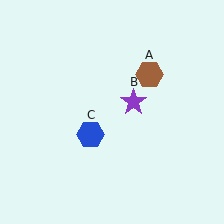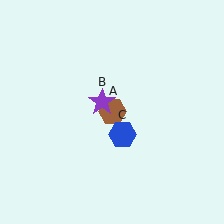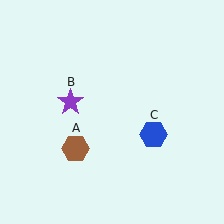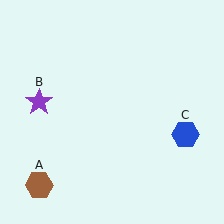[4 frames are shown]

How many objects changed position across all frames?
3 objects changed position: brown hexagon (object A), purple star (object B), blue hexagon (object C).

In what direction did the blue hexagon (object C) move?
The blue hexagon (object C) moved right.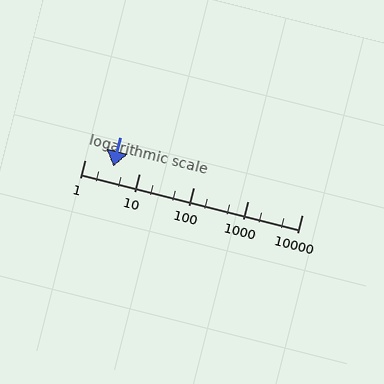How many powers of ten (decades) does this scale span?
The scale spans 4 decades, from 1 to 10000.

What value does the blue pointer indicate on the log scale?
The pointer indicates approximately 3.4.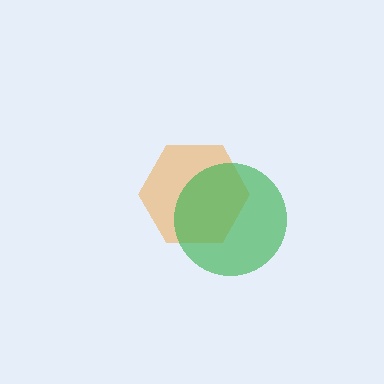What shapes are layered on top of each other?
The layered shapes are: an orange hexagon, a green circle.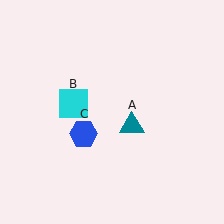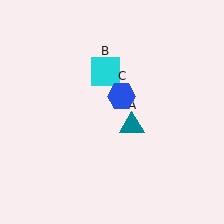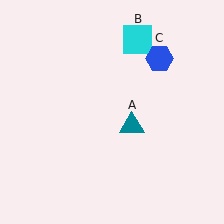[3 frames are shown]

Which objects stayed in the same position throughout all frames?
Teal triangle (object A) remained stationary.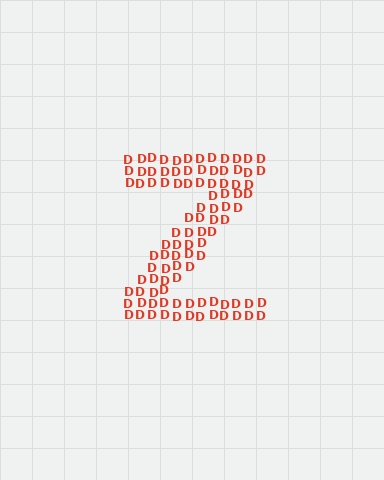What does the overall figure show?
The overall figure shows the letter Z.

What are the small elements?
The small elements are letter D's.